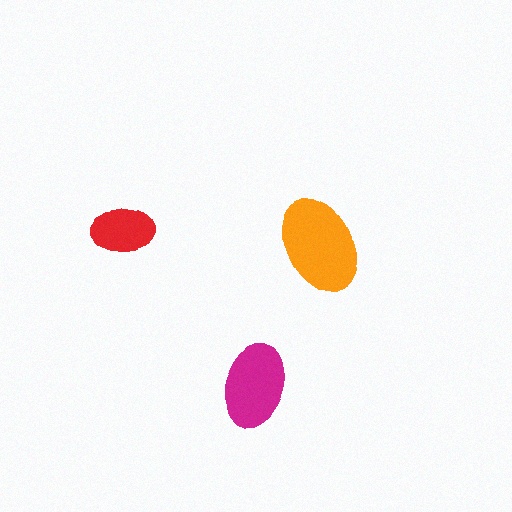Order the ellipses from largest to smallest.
the orange one, the magenta one, the red one.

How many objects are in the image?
There are 3 objects in the image.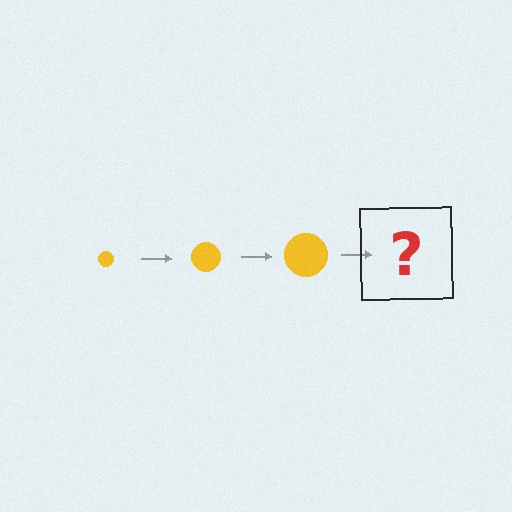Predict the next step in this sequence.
The next step is a yellow circle, larger than the previous one.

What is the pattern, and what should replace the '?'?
The pattern is that the circle gets progressively larger each step. The '?' should be a yellow circle, larger than the previous one.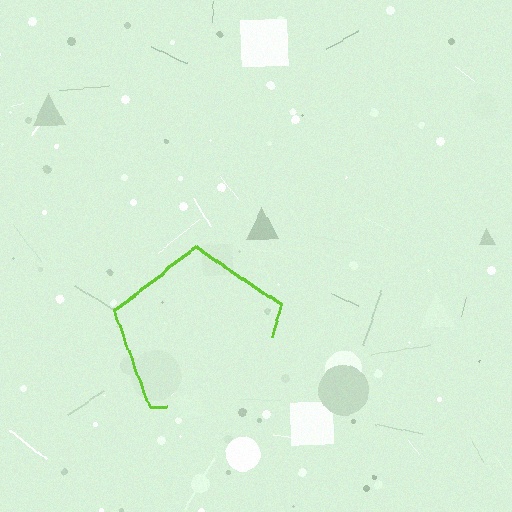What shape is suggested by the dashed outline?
The dashed outline suggests a pentagon.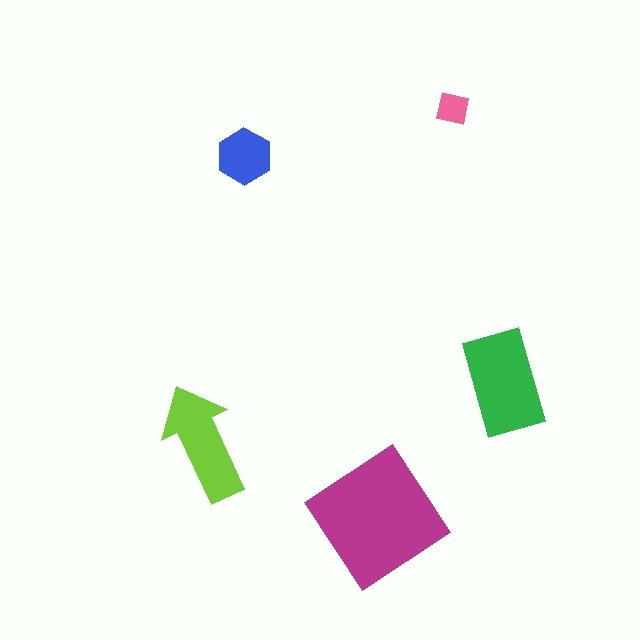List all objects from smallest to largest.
The pink square, the blue hexagon, the lime arrow, the green rectangle, the magenta diamond.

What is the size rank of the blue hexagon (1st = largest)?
4th.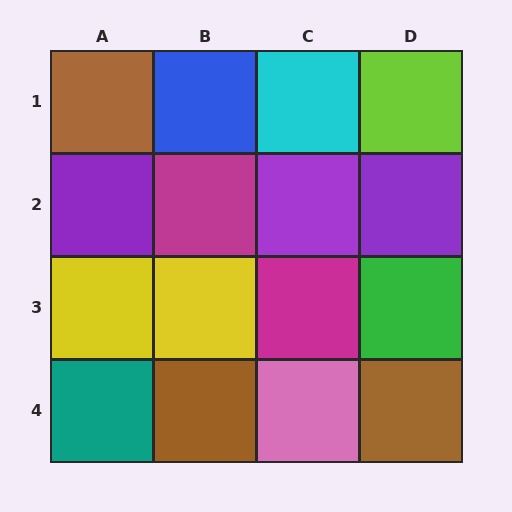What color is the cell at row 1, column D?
Lime.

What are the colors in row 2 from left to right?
Purple, magenta, purple, purple.